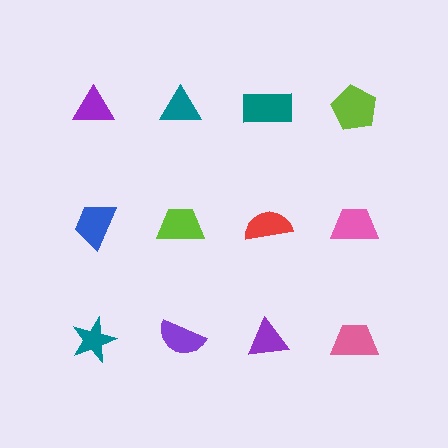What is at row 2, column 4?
A pink trapezoid.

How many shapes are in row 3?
4 shapes.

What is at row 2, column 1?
A blue trapezoid.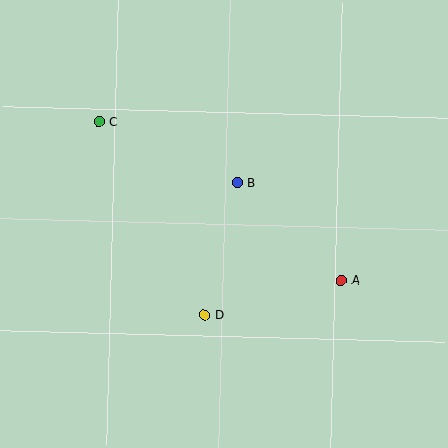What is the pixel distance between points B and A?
The distance between B and A is 143 pixels.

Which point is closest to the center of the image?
Point B at (237, 182) is closest to the center.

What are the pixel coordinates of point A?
Point A is at (342, 280).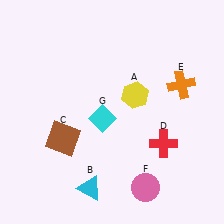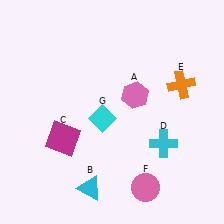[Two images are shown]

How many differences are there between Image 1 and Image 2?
There are 3 differences between the two images.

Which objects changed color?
A changed from yellow to pink. C changed from brown to magenta. D changed from red to cyan.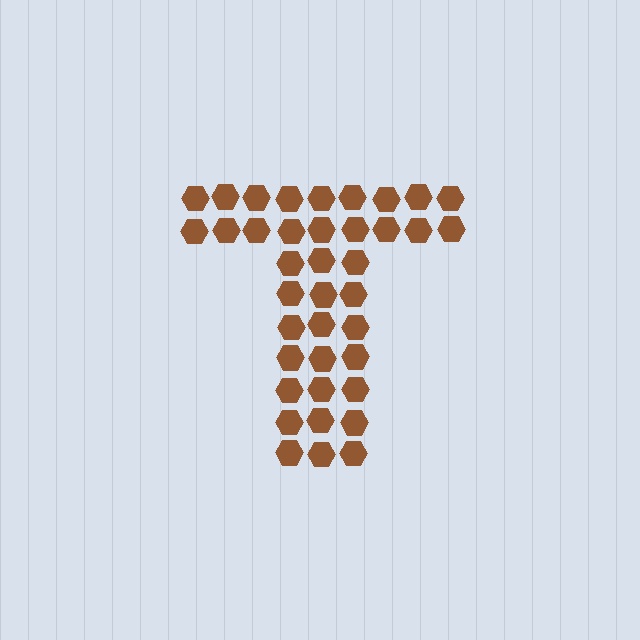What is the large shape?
The large shape is the letter T.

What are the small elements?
The small elements are hexagons.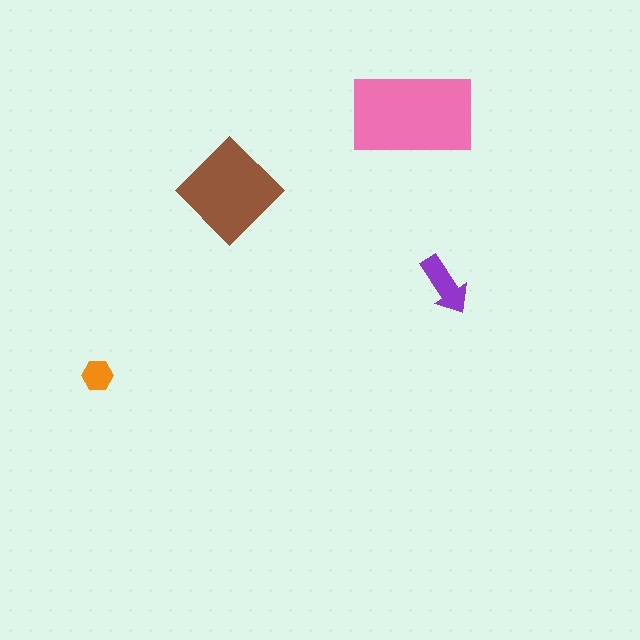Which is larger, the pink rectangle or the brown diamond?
The pink rectangle.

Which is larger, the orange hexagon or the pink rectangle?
The pink rectangle.